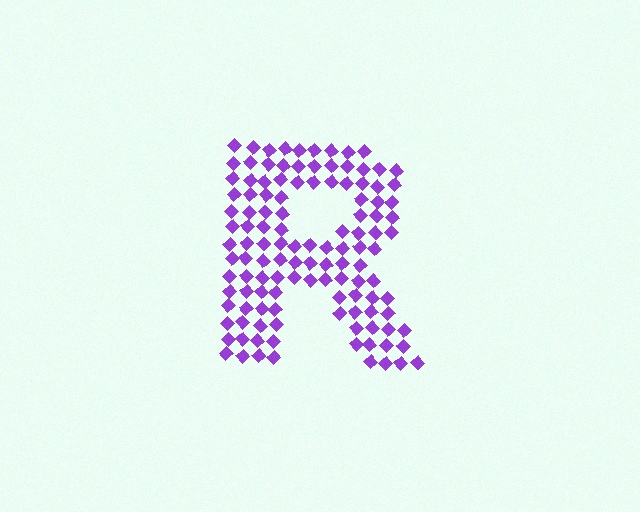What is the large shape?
The large shape is the letter R.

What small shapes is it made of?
It is made of small diamonds.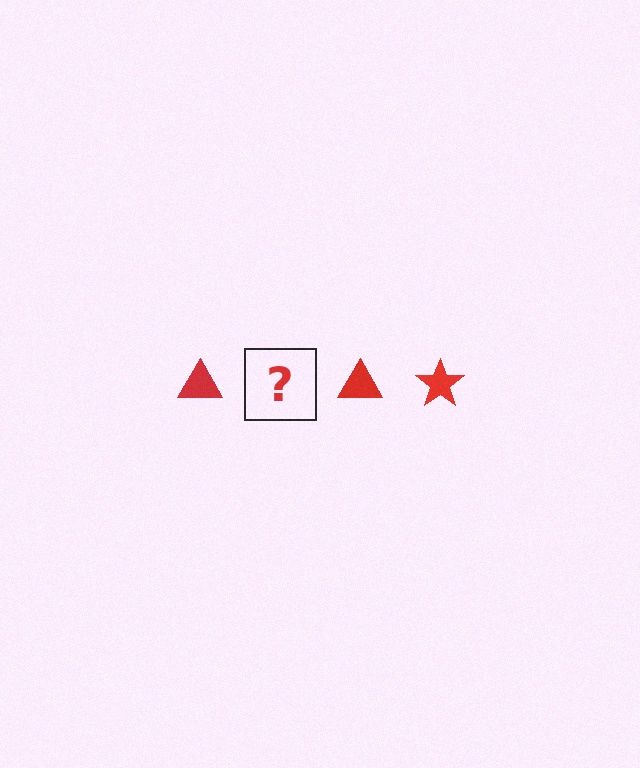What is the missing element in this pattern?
The missing element is a red star.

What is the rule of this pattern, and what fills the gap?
The rule is that the pattern cycles through triangle, star shapes in red. The gap should be filled with a red star.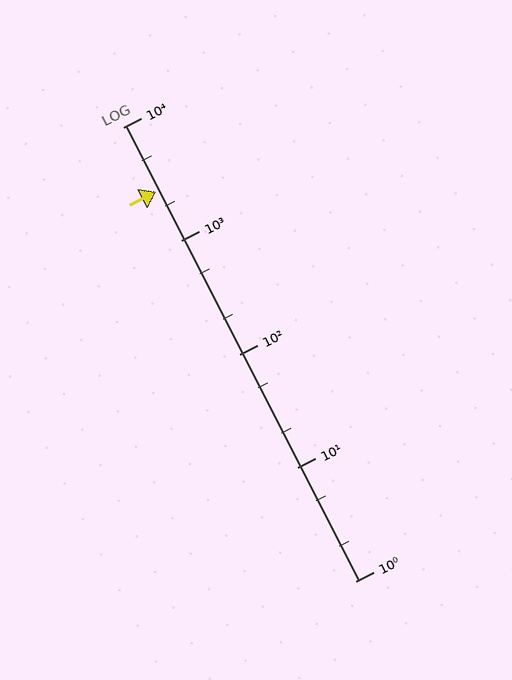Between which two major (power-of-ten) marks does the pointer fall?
The pointer is between 1000 and 10000.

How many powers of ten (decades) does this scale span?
The scale spans 4 decades, from 1 to 10000.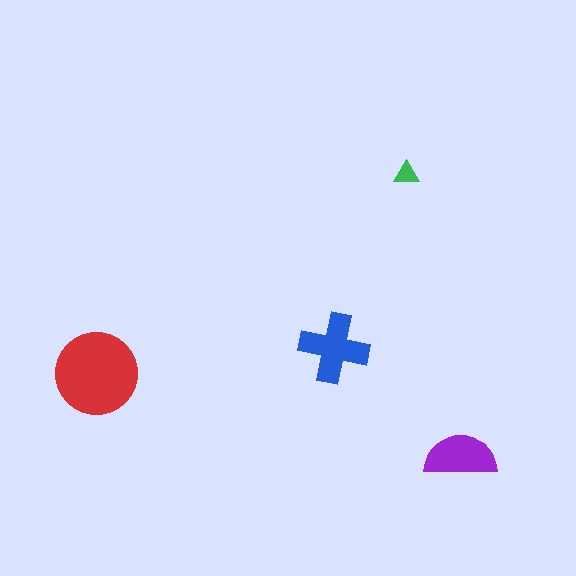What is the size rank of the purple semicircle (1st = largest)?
3rd.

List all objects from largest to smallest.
The red circle, the blue cross, the purple semicircle, the green triangle.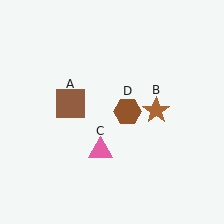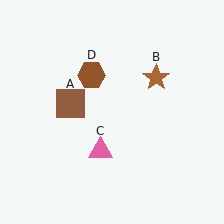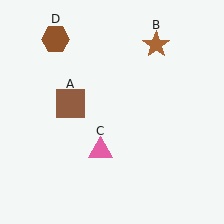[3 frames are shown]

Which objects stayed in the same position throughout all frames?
Brown square (object A) and pink triangle (object C) remained stationary.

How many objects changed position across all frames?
2 objects changed position: brown star (object B), brown hexagon (object D).